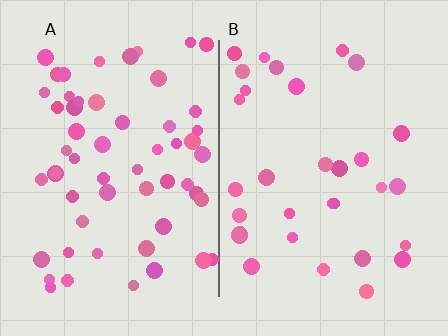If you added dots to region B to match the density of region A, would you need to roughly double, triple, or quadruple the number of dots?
Approximately double.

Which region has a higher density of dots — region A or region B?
A (the left).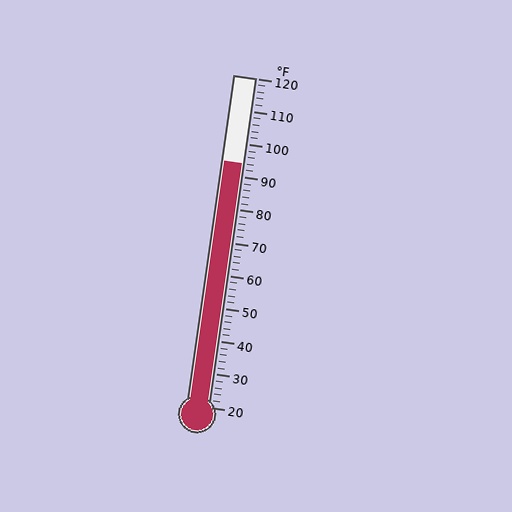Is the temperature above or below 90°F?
The temperature is above 90°F.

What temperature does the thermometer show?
The thermometer shows approximately 94°F.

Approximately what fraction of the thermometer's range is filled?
The thermometer is filled to approximately 75% of its range.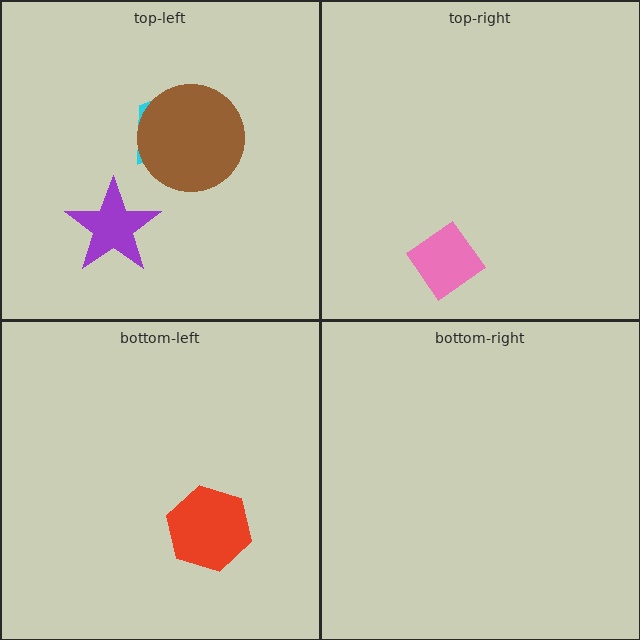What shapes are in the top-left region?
The cyan trapezoid, the purple star, the brown circle.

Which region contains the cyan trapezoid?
The top-left region.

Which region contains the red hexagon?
The bottom-left region.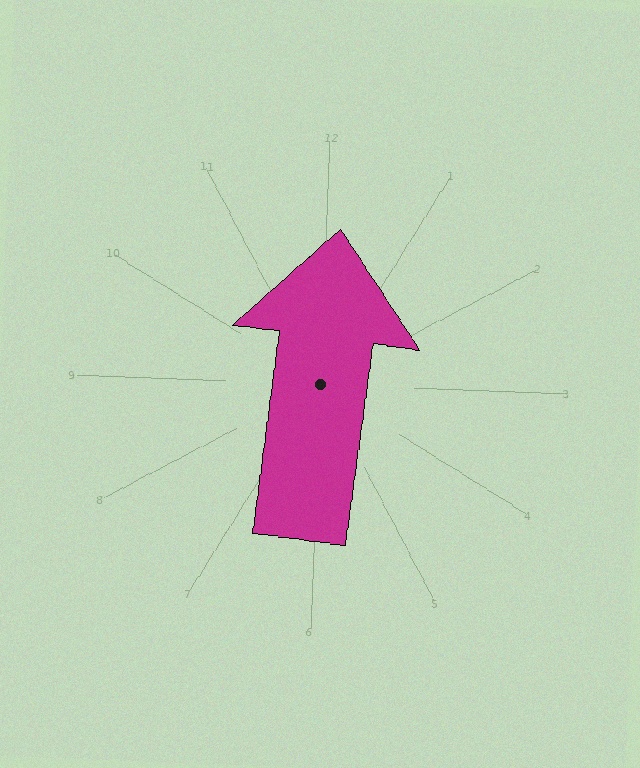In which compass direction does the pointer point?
North.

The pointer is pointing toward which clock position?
Roughly 12 o'clock.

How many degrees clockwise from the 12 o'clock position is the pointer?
Approximately 5 degrees.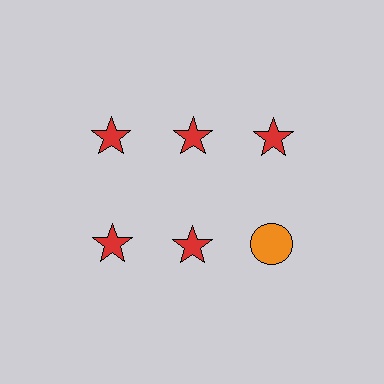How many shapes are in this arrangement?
There are 6 shapes arranged in a grid pattern.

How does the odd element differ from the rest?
It differs in both color (orange instead of red) and shape (circle instead of star).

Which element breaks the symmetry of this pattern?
The orange circle in the second row, center column breaks the symmetry. All other shapes are red stars.